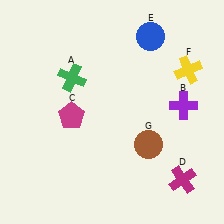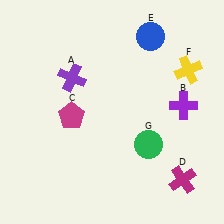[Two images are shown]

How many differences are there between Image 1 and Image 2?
There are 2 differences between the two images.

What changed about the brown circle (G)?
In Image 1, G is brown. In Image 2, it changed to green.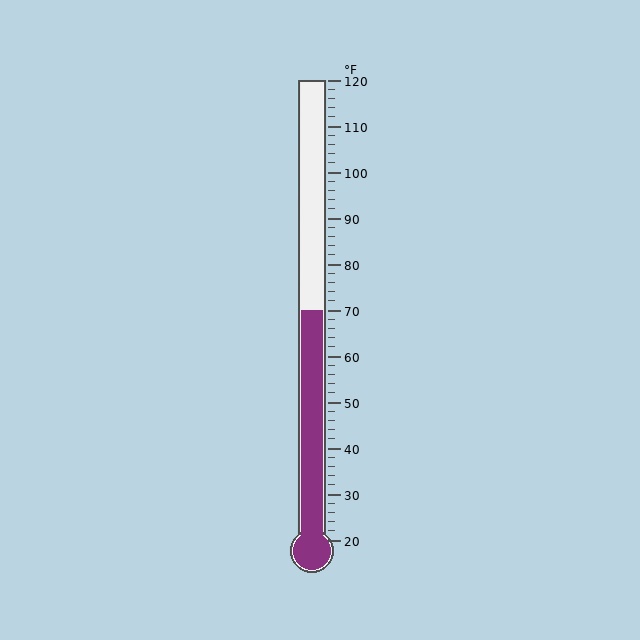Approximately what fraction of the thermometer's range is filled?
The thermometer is filled to approximately 50% of its range.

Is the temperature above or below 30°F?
The temperature is above 30°F.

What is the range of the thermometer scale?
The thermometer scale ranges from 20°F to 120°F.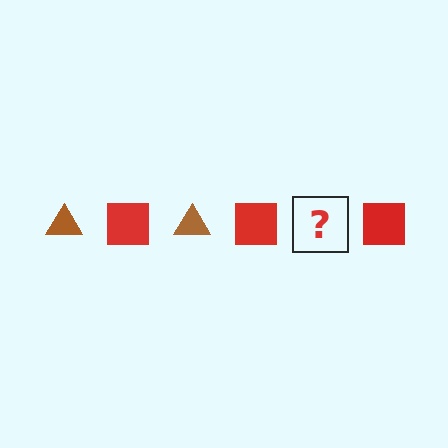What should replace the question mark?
The question mark should be replaced with a brown triangle.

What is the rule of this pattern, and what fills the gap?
The rule is that the pattern alternates between brown triangle and red square. The gap should be filled with a brown triangle.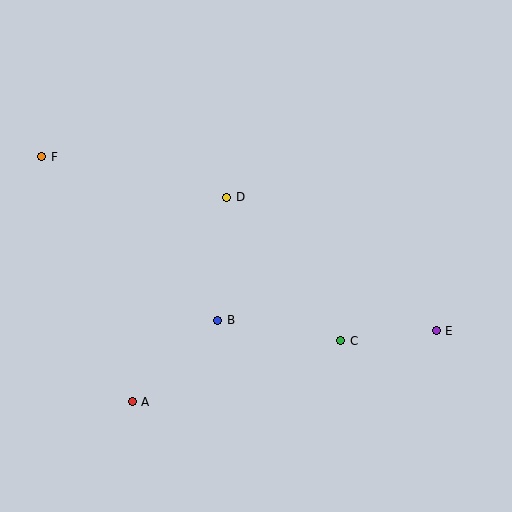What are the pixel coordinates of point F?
Point F is at (42, 157).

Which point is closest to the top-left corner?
Point F is closest to the top-left corner.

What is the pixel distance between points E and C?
The distance between E and C is 96 pixels.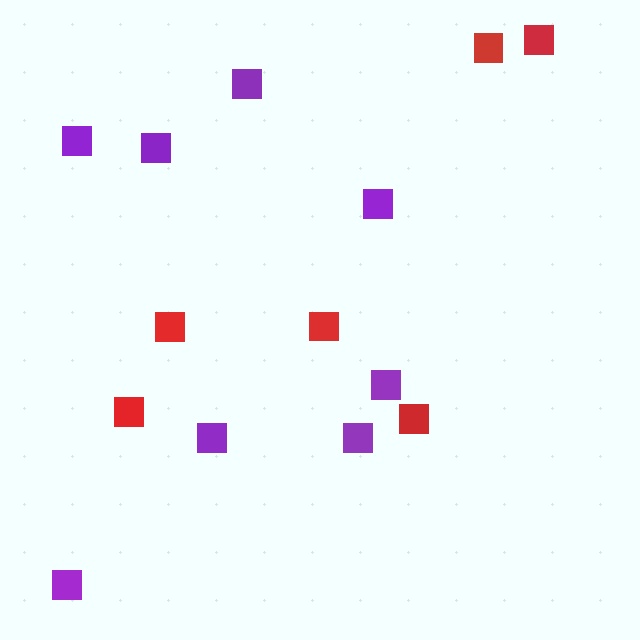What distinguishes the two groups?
There are 2 groups: one group of purple squares (8) and one group of red squares (6).